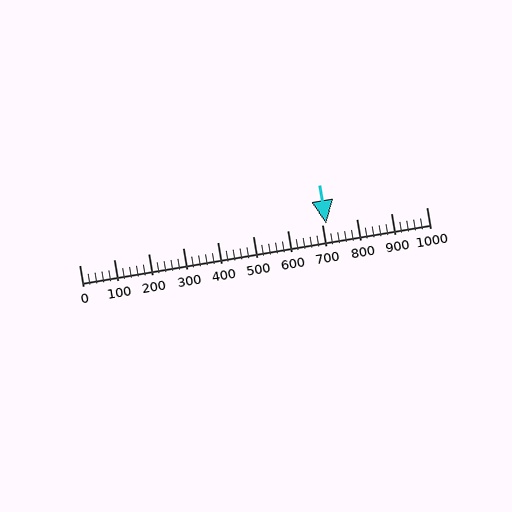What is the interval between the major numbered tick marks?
The major tick marks are spaced 100 units apart.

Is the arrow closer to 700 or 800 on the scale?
The arrow is closer to 700.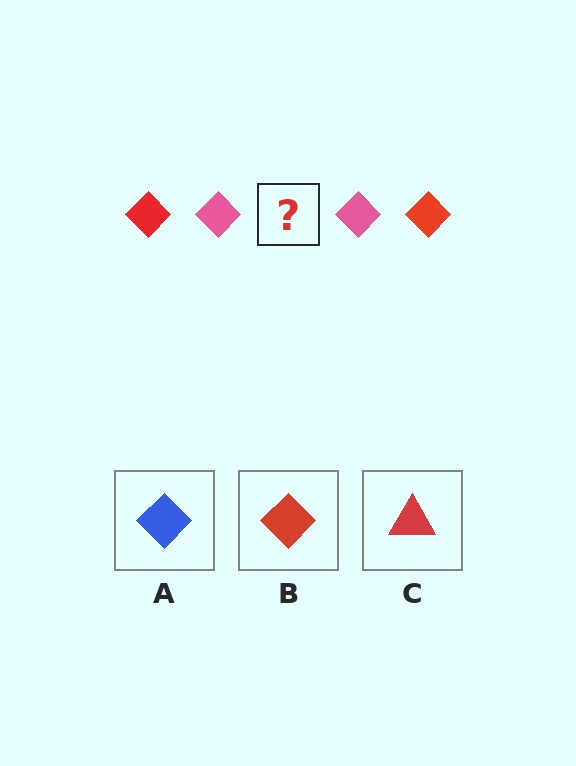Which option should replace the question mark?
Option B.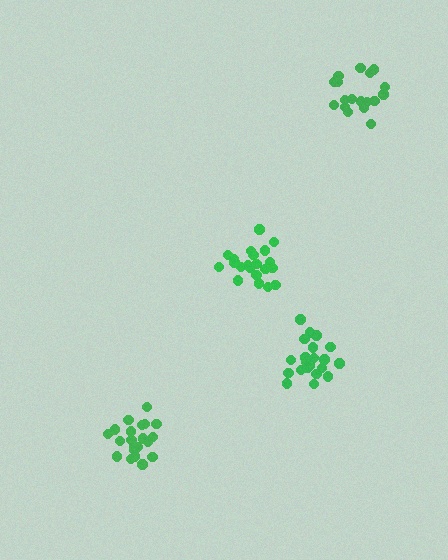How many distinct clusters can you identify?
There are 4 distinct clusters.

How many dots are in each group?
Group 1: 21 dots, Group 2: 18 dots, Group 3: 21 dots, Group 4: 21 dots (81 total).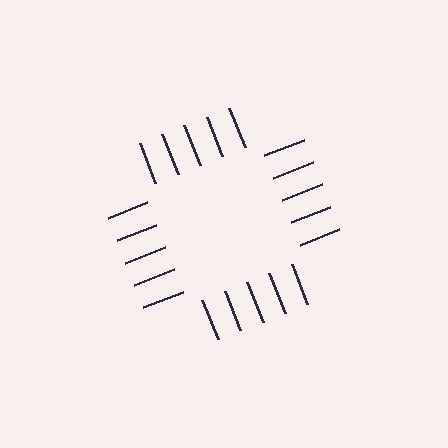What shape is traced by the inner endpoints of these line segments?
An illusory square — the line segments terminate on its edges but no continuous stroke is drawn.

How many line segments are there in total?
20 — 5 along each of the 4 edges.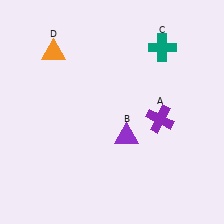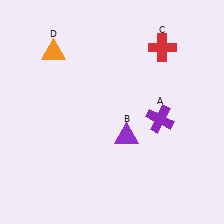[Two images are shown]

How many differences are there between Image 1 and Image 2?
There is 1 difference between the two images.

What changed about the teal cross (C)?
In Image 1, C is teal. In Image 2, it changed to red.